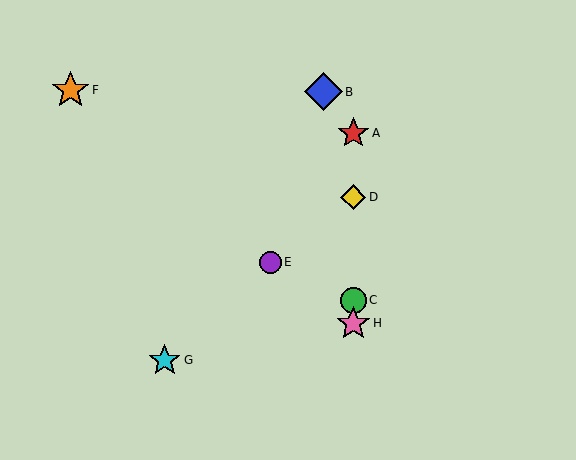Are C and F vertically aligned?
No, C is at x≈353 and F is at x≈71.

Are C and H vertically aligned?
Yes, both are at x≈353.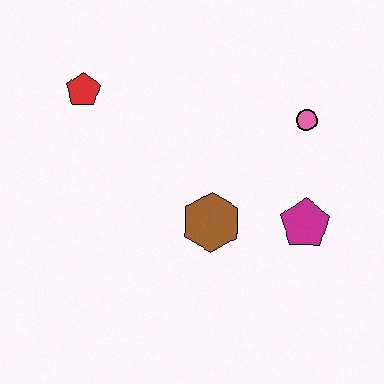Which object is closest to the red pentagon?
The brown hexagon is closest to the red pentagon.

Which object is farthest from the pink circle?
The red pentagon is farthest from the pink circle.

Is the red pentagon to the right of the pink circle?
No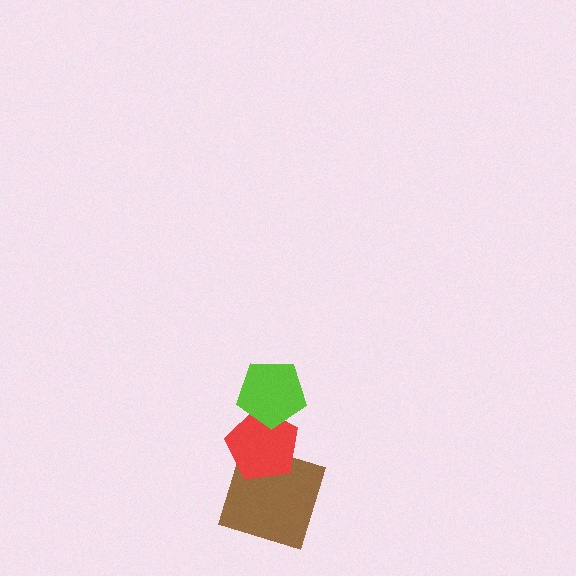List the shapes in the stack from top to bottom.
From top to bottom: the lime pentagon, the red pentagon, the brown square.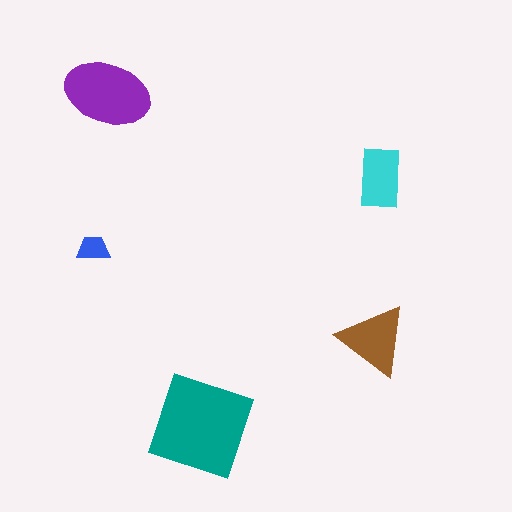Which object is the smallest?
The blue trapezoid.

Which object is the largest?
The teal square.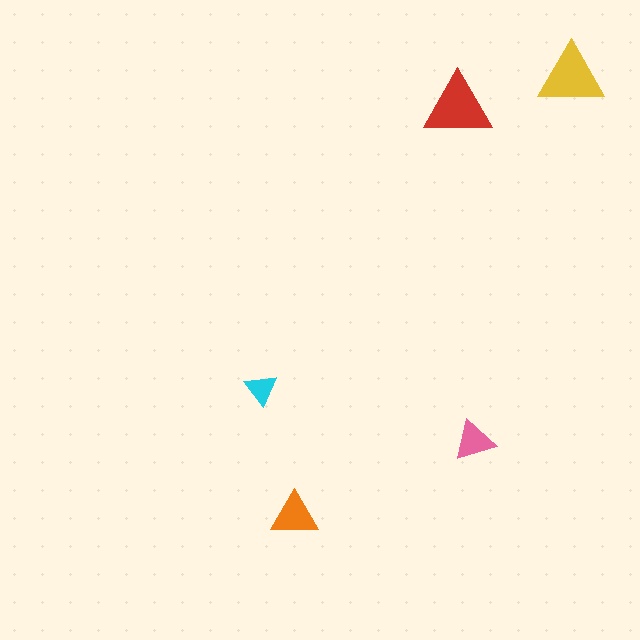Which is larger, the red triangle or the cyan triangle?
The red one.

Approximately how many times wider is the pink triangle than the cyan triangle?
About 1.5 times wider.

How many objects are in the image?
There are 5 objects in the image.